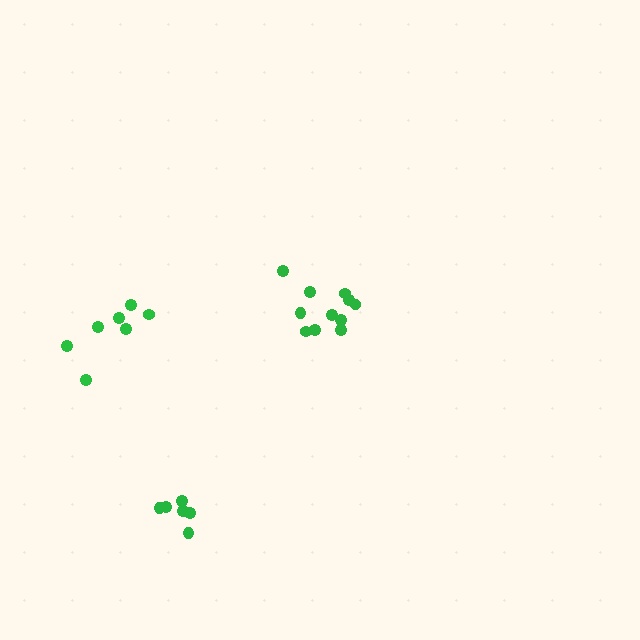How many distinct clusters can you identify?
There are 3 distinct clusters.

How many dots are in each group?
Group 1: 11 dots, Group 2: 6 dots, Group 3: 7 dots (24 total).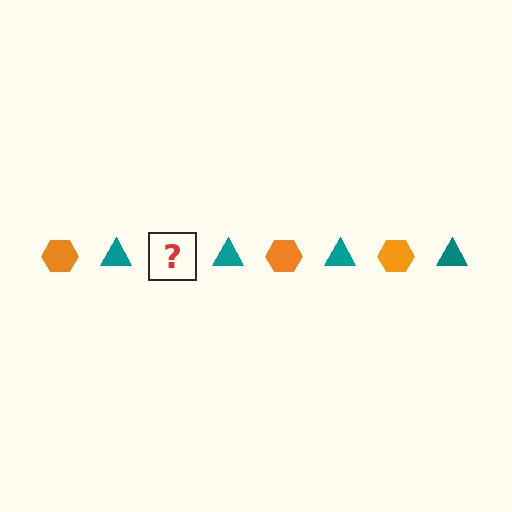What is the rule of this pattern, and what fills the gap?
The rule is that the pattern alternates between orange hexagon and teal triangle. The gap should be filled with an orange hexagon.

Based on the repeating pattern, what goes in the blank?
The blank should be an orange hexagon.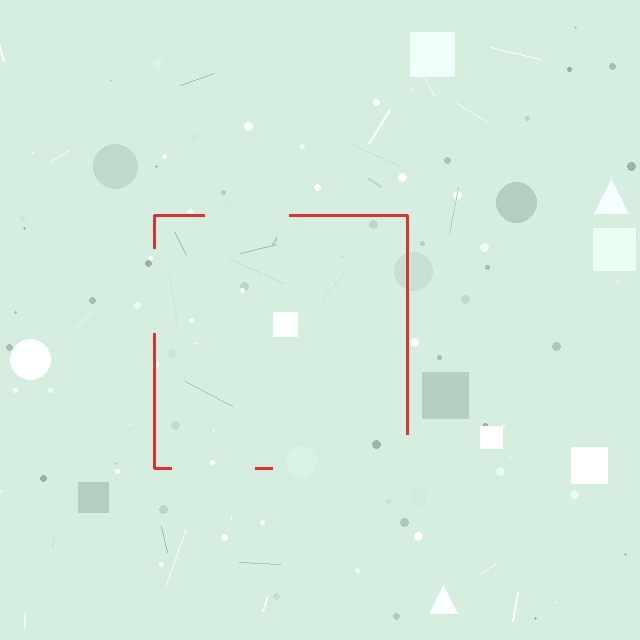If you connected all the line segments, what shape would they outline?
They would outline a square.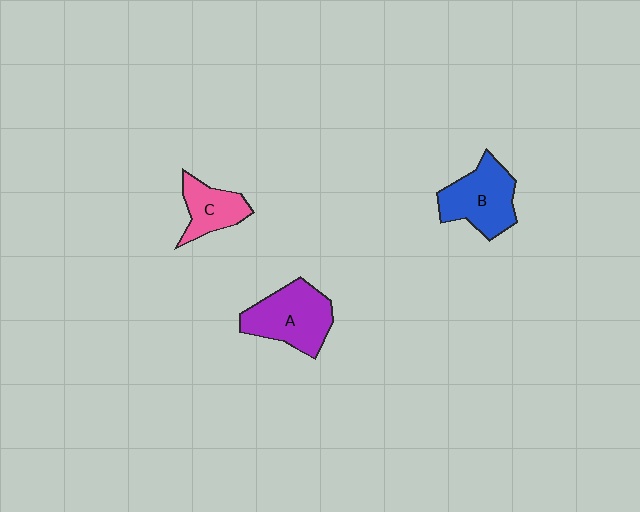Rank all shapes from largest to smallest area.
From largest to smallest: A (purple), B (blue), C (pink).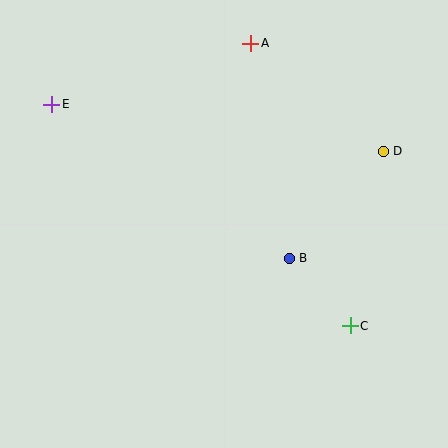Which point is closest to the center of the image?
Point B at (289, 258) is closest to the center.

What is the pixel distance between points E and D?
The distance between E and D is 335 pixels.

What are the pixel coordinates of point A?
Point A is at (251, 43).